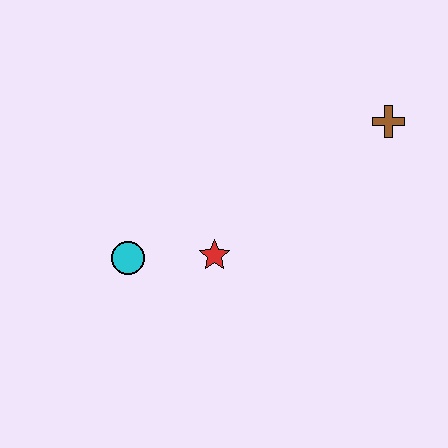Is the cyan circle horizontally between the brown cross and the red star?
No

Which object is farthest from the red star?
The brown cross is farthest from the red star.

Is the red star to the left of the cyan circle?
No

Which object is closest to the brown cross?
The red star is closest to the brown cross.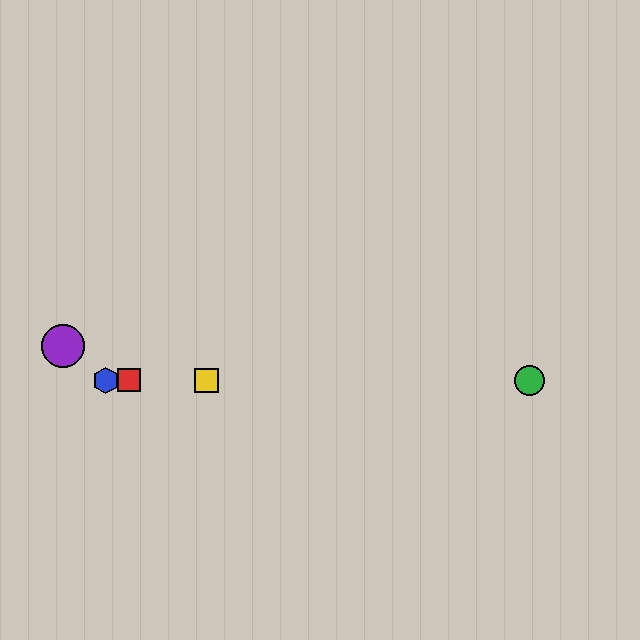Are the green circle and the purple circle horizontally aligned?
No, the green circle is at y≈380 and the purple circle is at y≈346.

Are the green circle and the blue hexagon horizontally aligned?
Yes, both are at y≈380.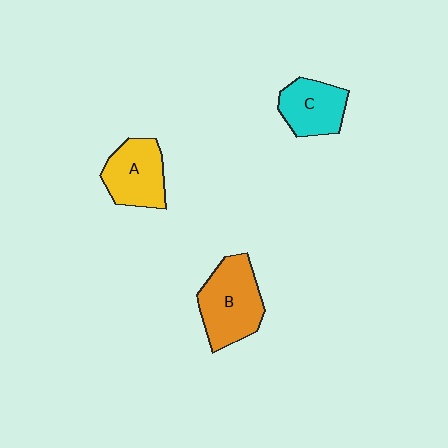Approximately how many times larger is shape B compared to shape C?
Approximately 1.4 times.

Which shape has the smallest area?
Shape C (cyan).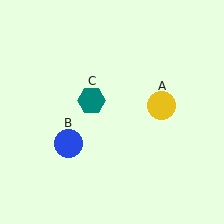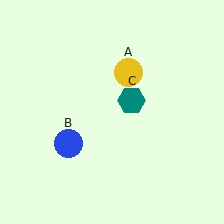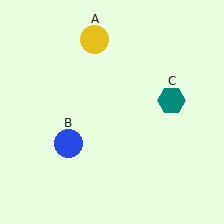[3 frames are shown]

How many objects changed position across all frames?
2 objects changed position: yellow circle (object A), teal hexagon (object C).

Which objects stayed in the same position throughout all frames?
Blue circle (object B) remained stationary.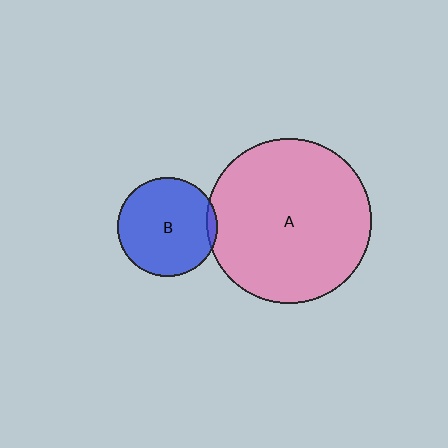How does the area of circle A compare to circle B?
Approximately 2.8 times.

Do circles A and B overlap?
Yes.